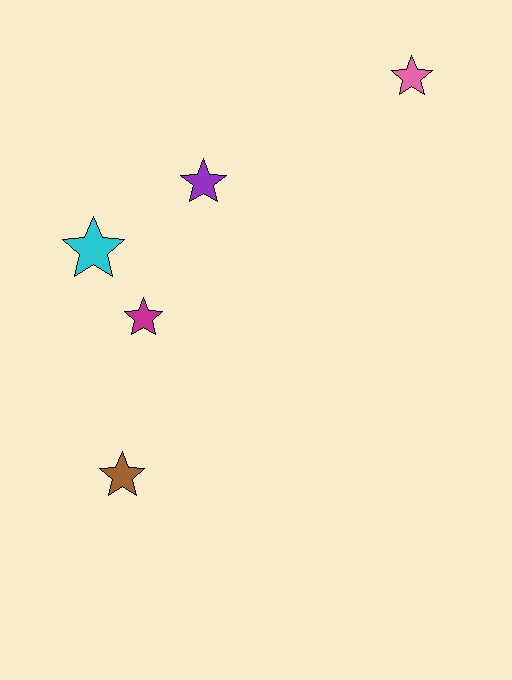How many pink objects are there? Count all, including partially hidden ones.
There is 1 pink object.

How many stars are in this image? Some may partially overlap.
There are 5 stars.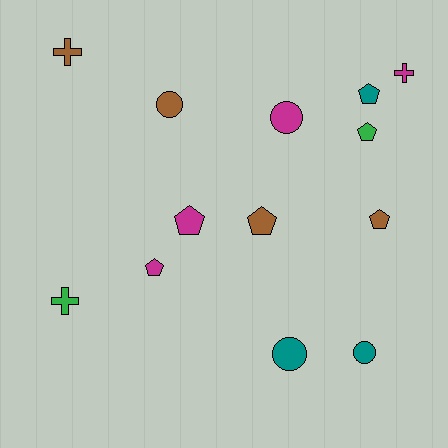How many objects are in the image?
There are 13 objects.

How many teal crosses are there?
There are no teal crosses.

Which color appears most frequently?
Magenta, with 4 objects.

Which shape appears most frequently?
Pentagon, with 6 objects.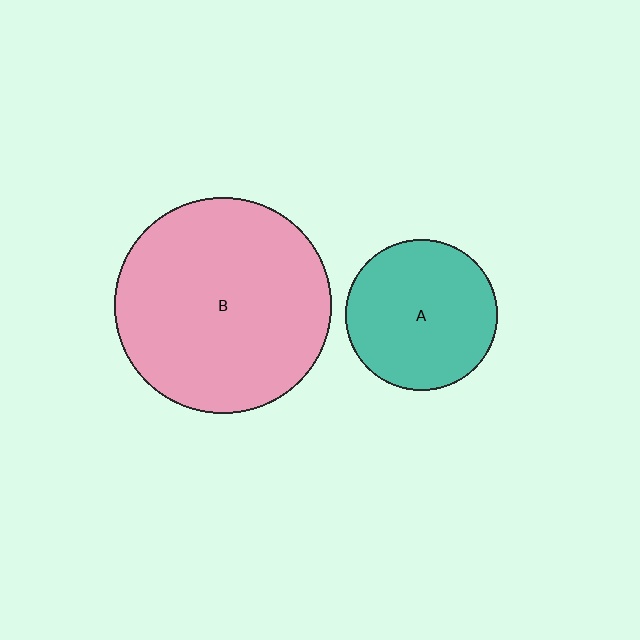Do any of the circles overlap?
No, none of the circles overlap.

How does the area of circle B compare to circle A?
Approximately 2.0 times.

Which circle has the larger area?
Circle B (pink).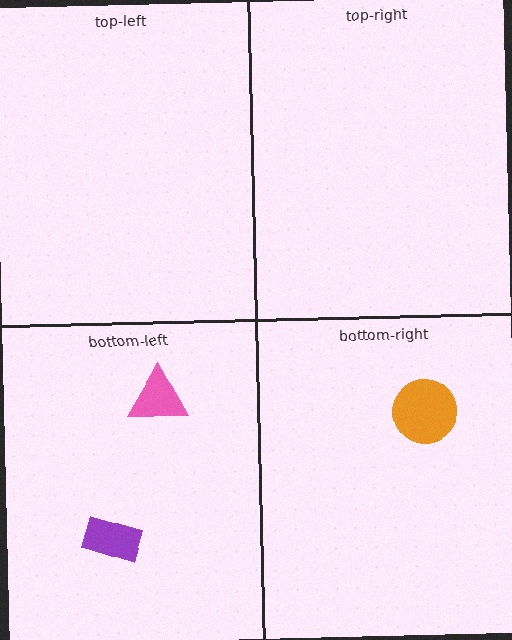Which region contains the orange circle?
The bottom-right region.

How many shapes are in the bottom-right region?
1.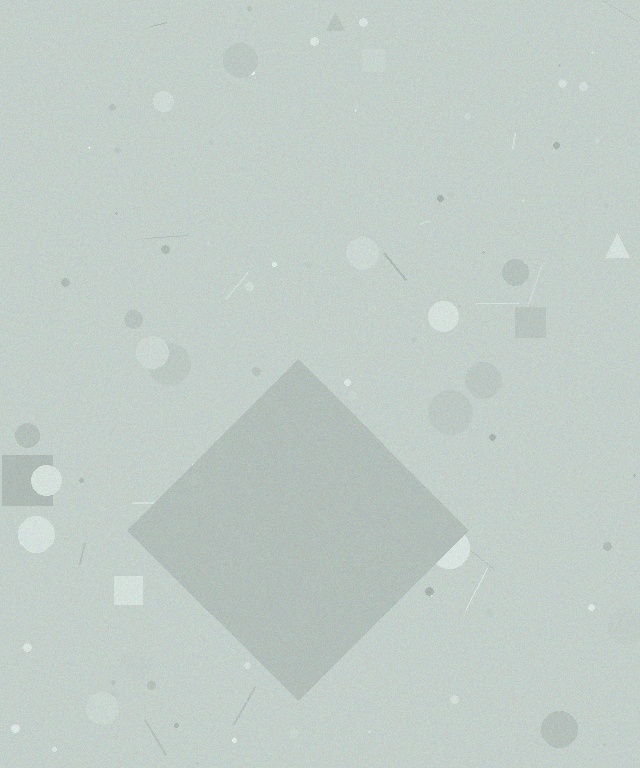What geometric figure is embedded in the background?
A diamond is embedded in the background.